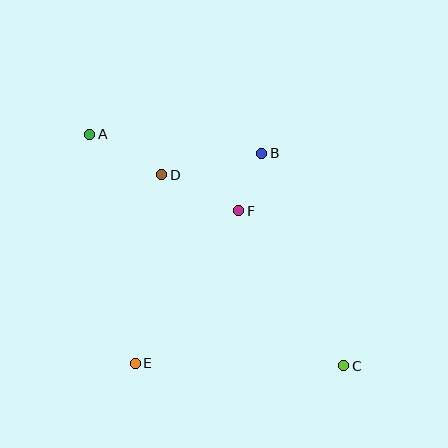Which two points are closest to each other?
Points B and F are closest to each other.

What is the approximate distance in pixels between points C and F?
The distance between C and F is approximately 187 pixels.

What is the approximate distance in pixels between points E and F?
The distance between E and F is approximately 184 pixels.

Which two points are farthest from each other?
Points A and C are farthest from each other.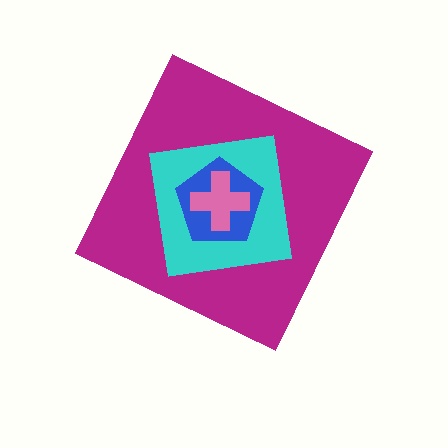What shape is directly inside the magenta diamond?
The cyan square.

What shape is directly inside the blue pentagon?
The pink cross.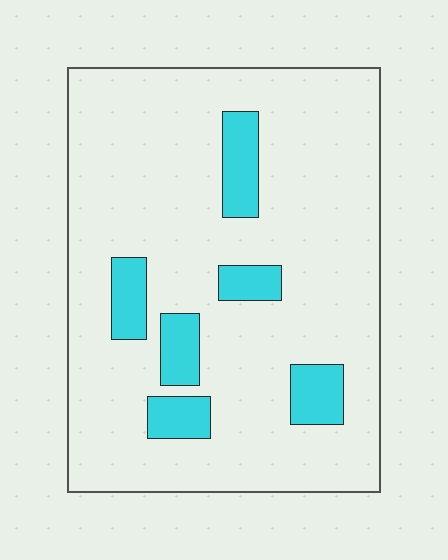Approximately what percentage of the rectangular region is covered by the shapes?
Approximately 15%.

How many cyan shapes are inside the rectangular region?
6.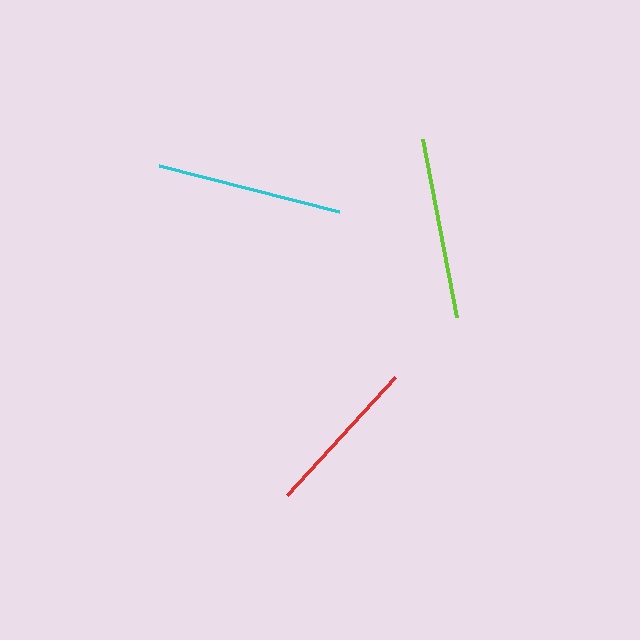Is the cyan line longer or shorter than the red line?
The cyan line is longer than the red line.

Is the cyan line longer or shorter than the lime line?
The cyan line is longer than the lime line.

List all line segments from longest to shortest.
From longest to shortest: cyan, lime, red.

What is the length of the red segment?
The red segment is approximately 160 pixels long.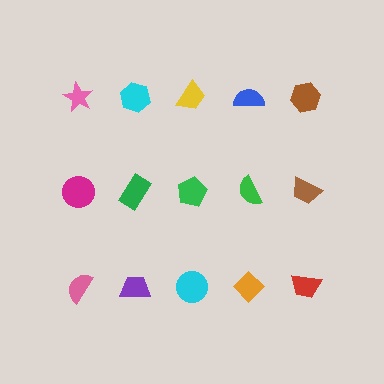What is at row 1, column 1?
A pink star.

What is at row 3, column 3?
A cyan circle.